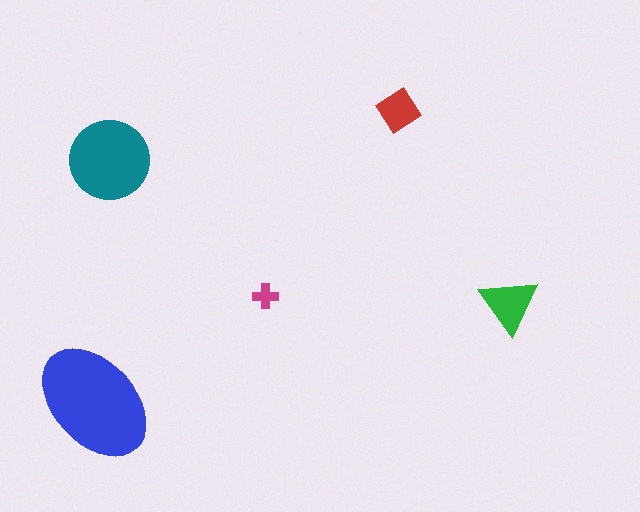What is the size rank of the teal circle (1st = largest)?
2nd.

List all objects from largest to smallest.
The blue ellipse, the teal circle, the green triangle, the red diamond, the magenta cross.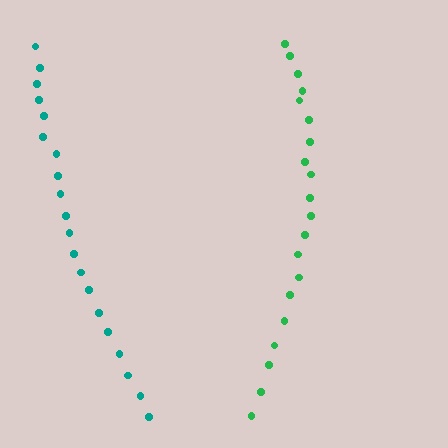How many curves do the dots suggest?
There are 2 distinct paths.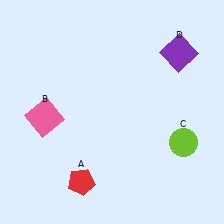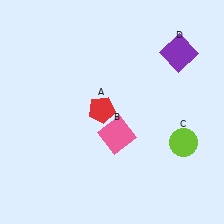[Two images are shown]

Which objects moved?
The objects that moved are: the red pentagon (A), the pink square (B).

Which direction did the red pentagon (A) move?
The red pentagon (A) moved up.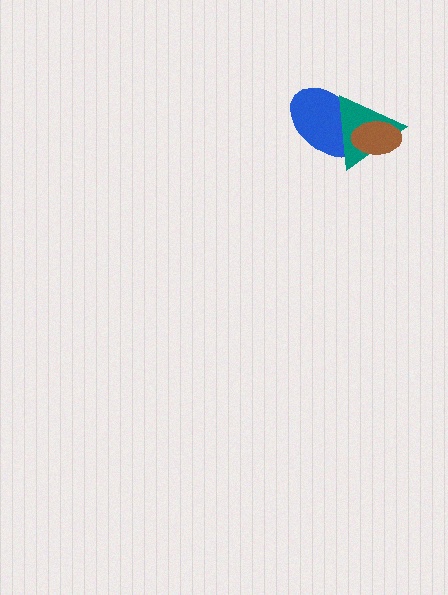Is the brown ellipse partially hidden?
No, no other shape covers it.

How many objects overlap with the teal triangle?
2 objects overlap with the teal triangle.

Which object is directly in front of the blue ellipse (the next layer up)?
The teal triangle is directly in front of the blue ellipse.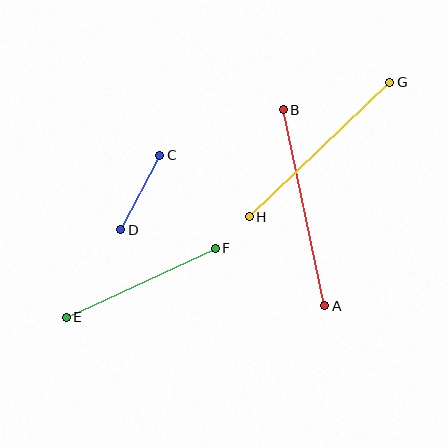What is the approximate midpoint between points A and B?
The midpoint is at approximately (304, 208) pixels.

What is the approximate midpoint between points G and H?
The midpoint is at approximately (320, 149) pixels.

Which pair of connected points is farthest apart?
Points A and B are farthest apart.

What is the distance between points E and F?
The distance is approximately 164 pixels.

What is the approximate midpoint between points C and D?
The midpoint is at approximately (140, 193) pixels.